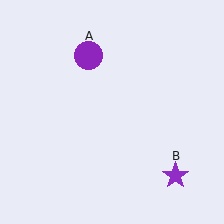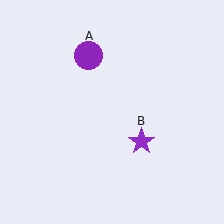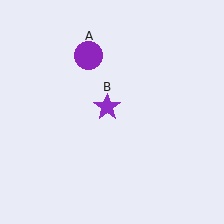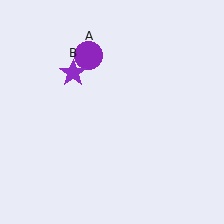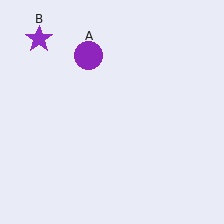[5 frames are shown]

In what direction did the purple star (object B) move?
The purple star (object B) moved up and to the left.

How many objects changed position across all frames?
1 object changed position: purple star (object B).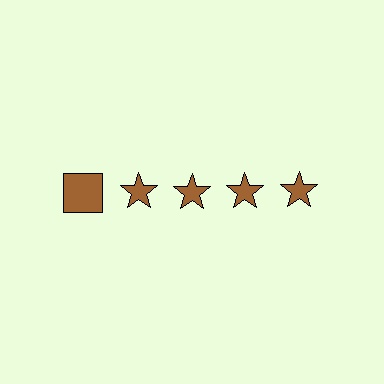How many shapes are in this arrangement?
There are 5 shapes arranged in a grid pattern.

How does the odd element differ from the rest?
It has a different shape: square instead of star.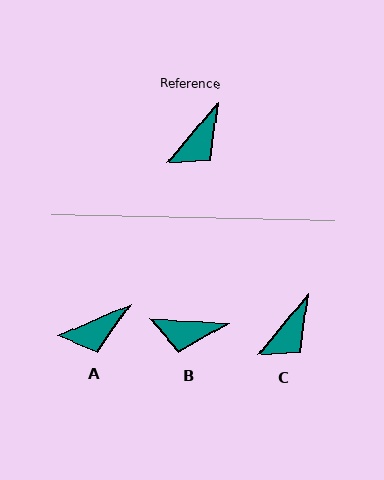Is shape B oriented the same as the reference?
No, it is off by about 53 degrees.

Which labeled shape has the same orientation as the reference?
C.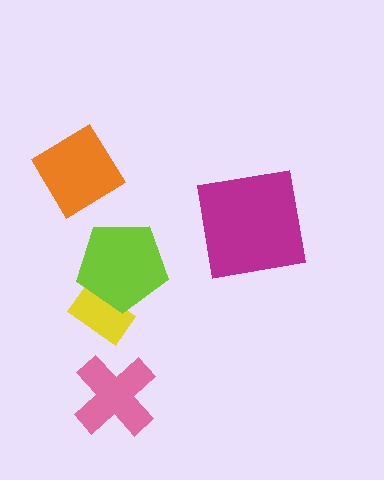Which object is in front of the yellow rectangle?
The lime pentagon is in front of the yellow rectangle.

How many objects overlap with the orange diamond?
0 objects overlap with the orange diamond.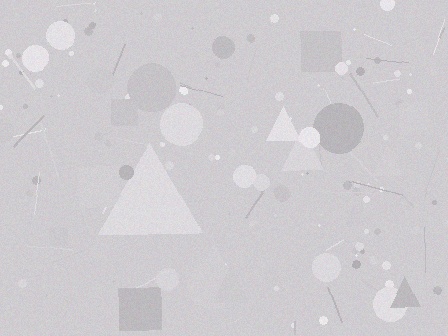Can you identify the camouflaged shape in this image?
The camouflaged shape is a triangle.